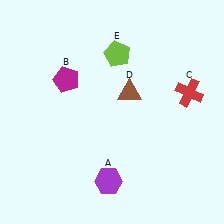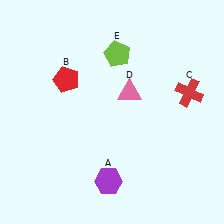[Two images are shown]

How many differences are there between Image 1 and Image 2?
There are 2 differences between the two images.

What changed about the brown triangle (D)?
In Image 1, D is brown. In Image 2, it changed to pink.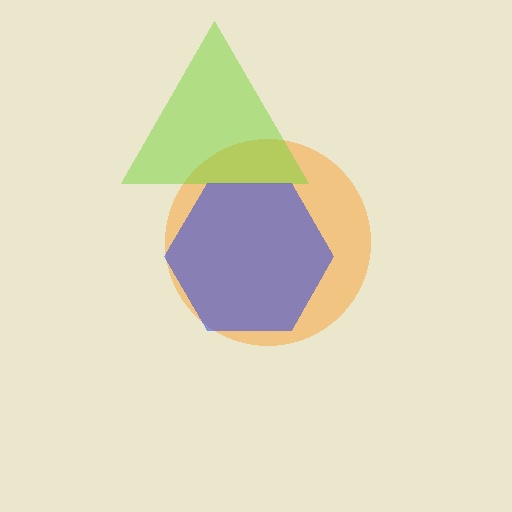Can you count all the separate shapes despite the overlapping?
Yes, there are 3 separate shapes.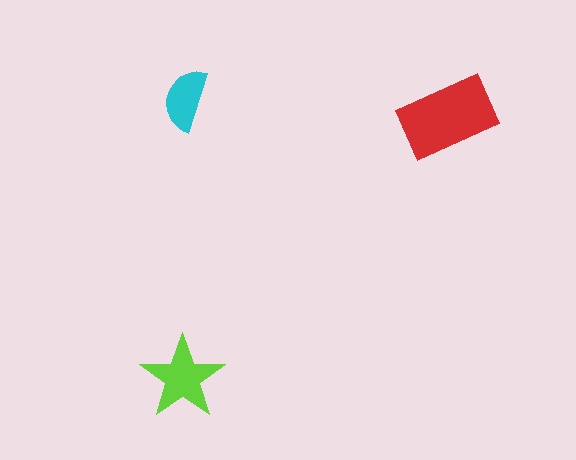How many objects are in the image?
There are 3 objects in the image.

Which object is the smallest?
The cyan semicircle.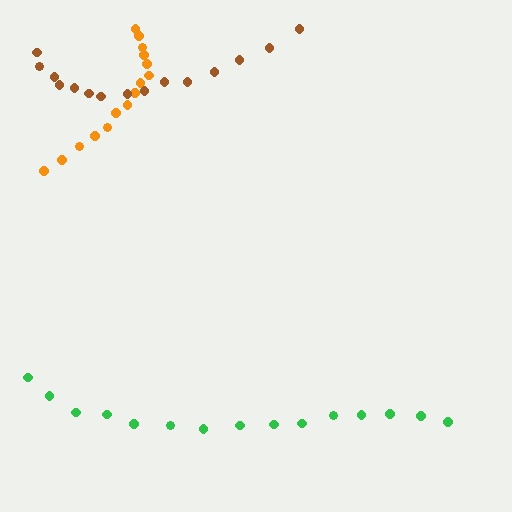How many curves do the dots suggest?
There are 3 distinct paths.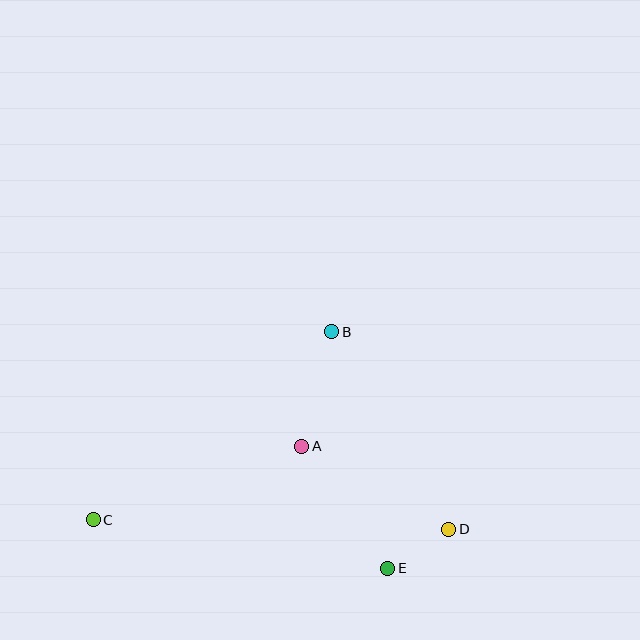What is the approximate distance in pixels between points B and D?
The distance between B and D is approximately 230 pixels.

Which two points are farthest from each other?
Points C and D are farthest from each other.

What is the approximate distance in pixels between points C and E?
The distance between C and E is approximately 298 pixels.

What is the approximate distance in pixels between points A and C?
The distance between A and C is approximately 221 pixels.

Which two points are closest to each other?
Points D and E are closest to each other.